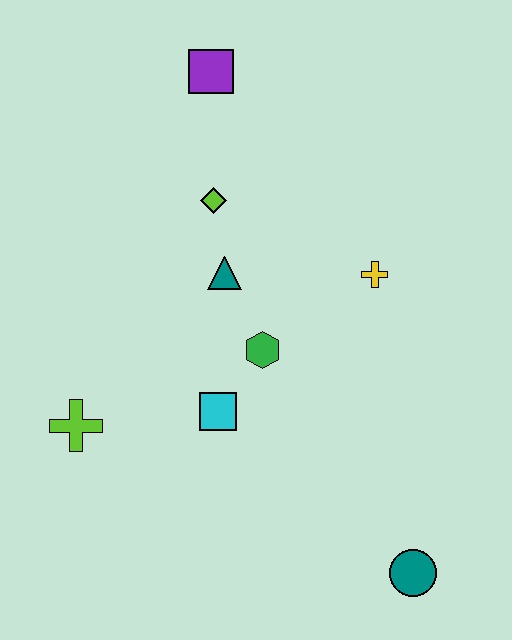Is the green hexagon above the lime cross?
Yes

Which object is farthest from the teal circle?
The purple square is farthest from the teal circle.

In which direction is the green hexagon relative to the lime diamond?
The green hexagon is below the lime diamond.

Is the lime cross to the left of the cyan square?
Yes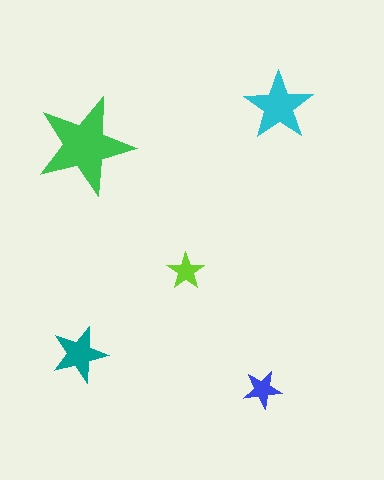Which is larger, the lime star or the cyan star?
The cyan one.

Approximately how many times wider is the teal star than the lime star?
About 1.5 times wider.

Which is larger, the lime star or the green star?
The green one.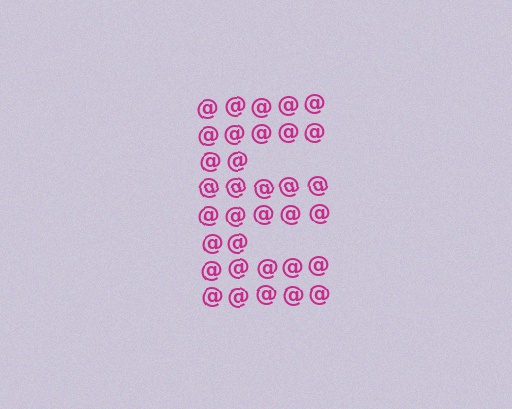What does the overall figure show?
The overall figure shows the letter E.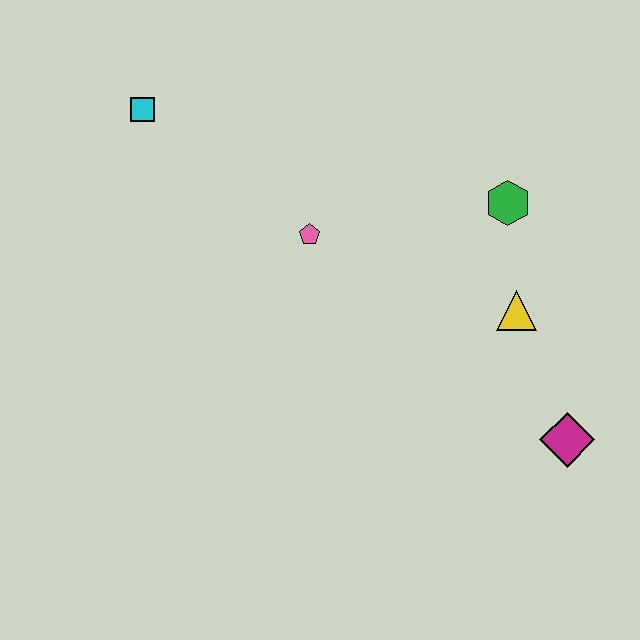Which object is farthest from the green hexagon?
The cyan square is farthest from the green hexagon.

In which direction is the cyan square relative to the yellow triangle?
The cyan square is to the left of the yellow triangle.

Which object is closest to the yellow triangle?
The green hexagon is closest to the yellow triangle.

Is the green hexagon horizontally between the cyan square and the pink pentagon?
No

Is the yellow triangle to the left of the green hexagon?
No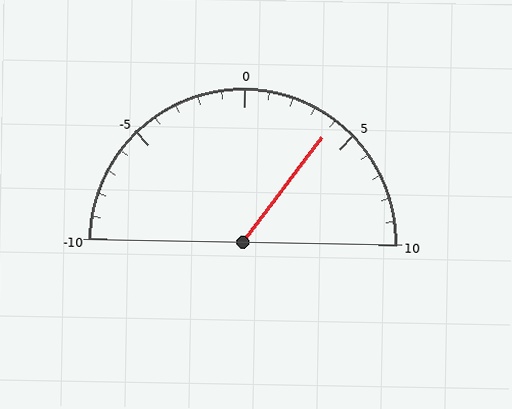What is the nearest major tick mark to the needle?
The nearest major tick mark is 5.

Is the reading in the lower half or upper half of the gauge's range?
The reading is in the upper half of the range (-10 to 10).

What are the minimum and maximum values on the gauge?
The gauge ranges from -10 to 10.